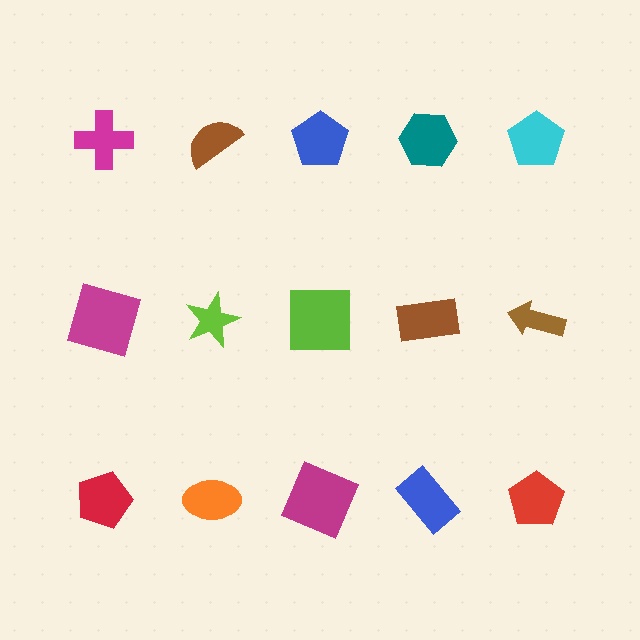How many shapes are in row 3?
5 shapes.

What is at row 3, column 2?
An orange ellipse.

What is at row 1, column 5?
A cyan pentagon.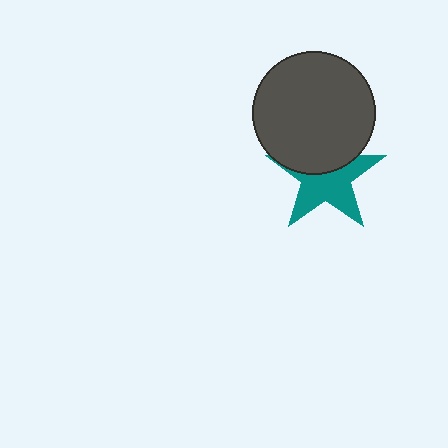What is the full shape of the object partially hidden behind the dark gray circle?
The partially hidden object is a teal star.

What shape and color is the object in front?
The object in front is a dark gray circle.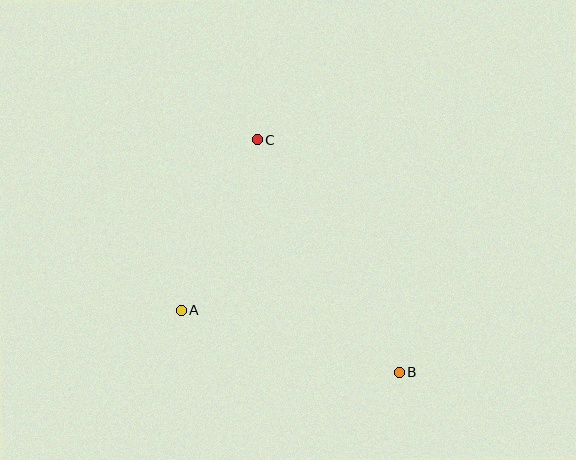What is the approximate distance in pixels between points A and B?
The distance between A and B is approximately 227 pixels.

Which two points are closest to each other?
Points A and C are closest to each other.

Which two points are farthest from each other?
Points B and C are farthest from each other.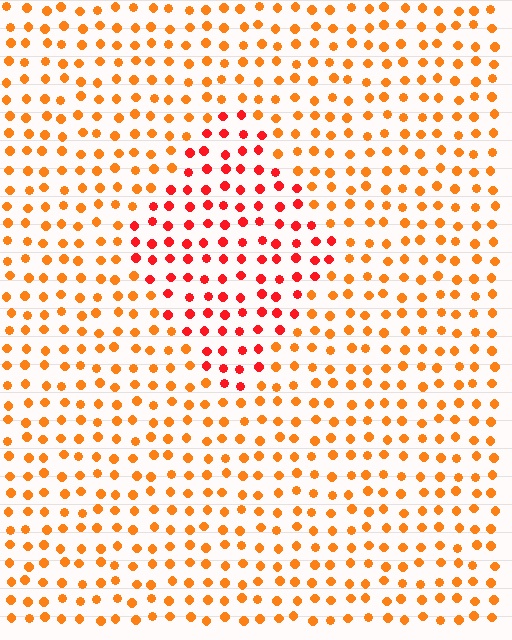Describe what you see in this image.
The image is filled with small orange elements in a uniform arrangement. A diamond-shaped region is visible where the elements are tinted to a slightly different hue, forming a subtle color boundary.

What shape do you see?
I see a diamond.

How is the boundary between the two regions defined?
The boundary is defined purely by a slight shift in hue (about 31 degrees). Spacing, size, and orientation are identical on both sides.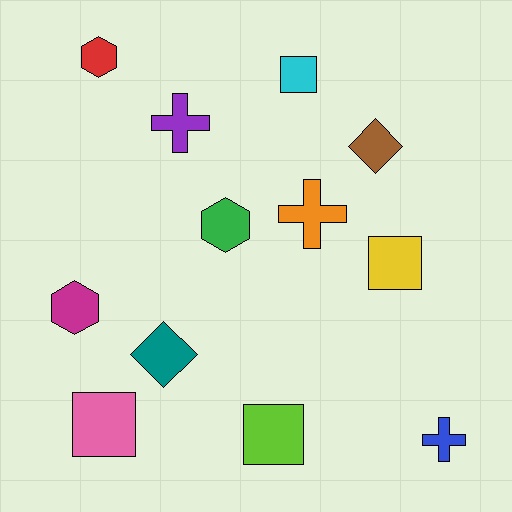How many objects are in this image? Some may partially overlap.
There are 12 objects.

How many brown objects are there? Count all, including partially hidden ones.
There is 1 brown object.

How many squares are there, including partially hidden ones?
There are 4 squares.